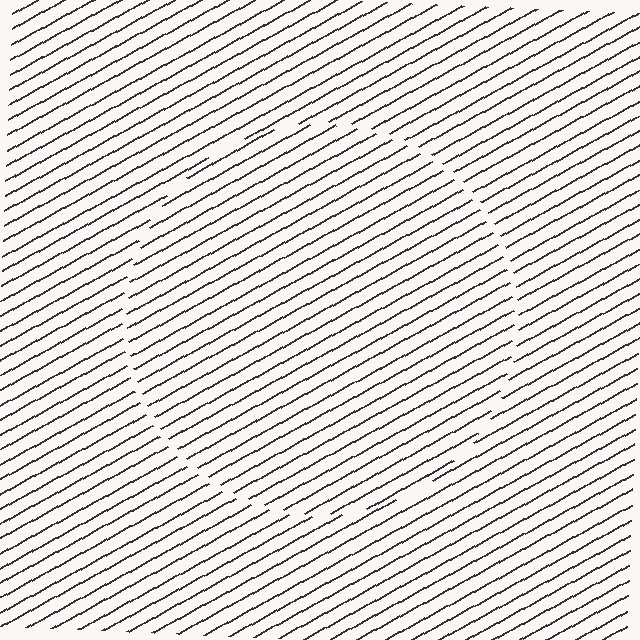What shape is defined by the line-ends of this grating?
An illusory circle. The interior of the shape contains the same grating, shifted by half a period — the contour is defined by the phase discontinuity where line-ends from the inner and outer gratings abut.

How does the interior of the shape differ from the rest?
The interior of the shape contains the same grating, shifted by half a period — the contour is defined by the phase discontinuity where line-ends from the inner and outer gratings abut.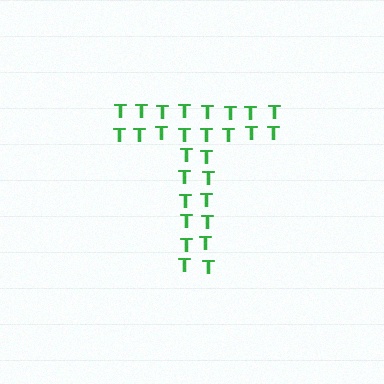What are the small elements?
The small elements are letter T's.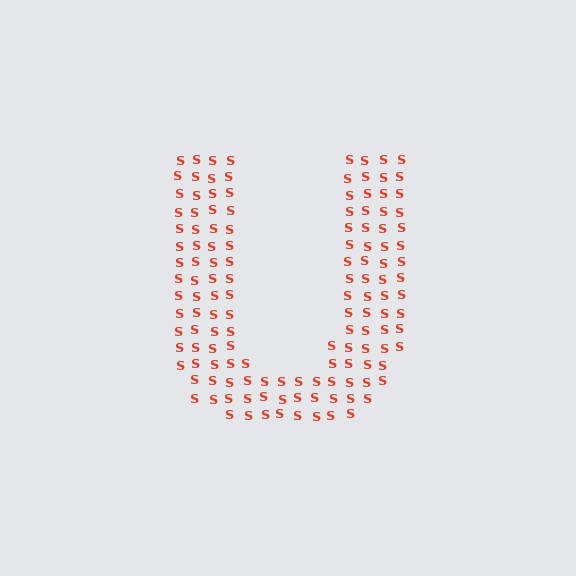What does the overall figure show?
The overall figure shows the letter U.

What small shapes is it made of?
It is made of small letter S's.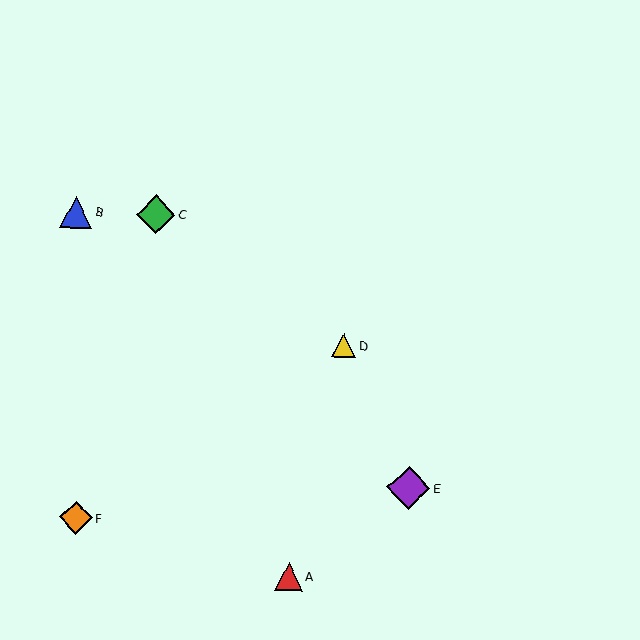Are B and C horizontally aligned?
Yes, both are at y≈212.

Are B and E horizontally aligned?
No, B is at y≈212 and E is at y≈488.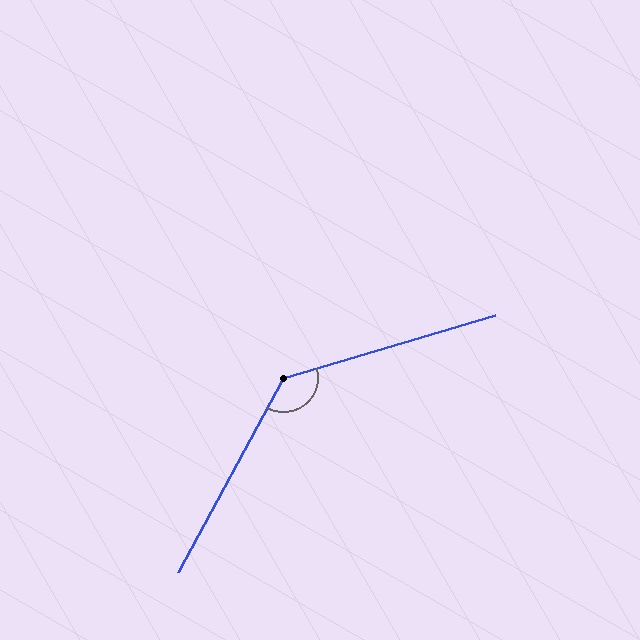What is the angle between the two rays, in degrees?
Approximately 135 degrees.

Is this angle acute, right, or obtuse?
It is obtuse.